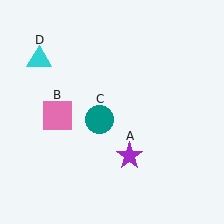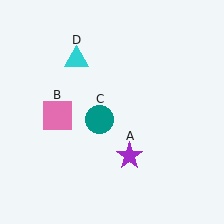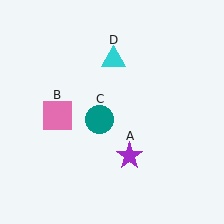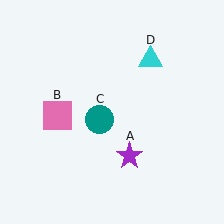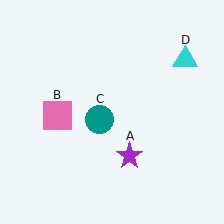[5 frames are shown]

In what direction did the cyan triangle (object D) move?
The cyan triangle (object D) moved right.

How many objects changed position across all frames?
1 object changed position: cyan triangle (object D).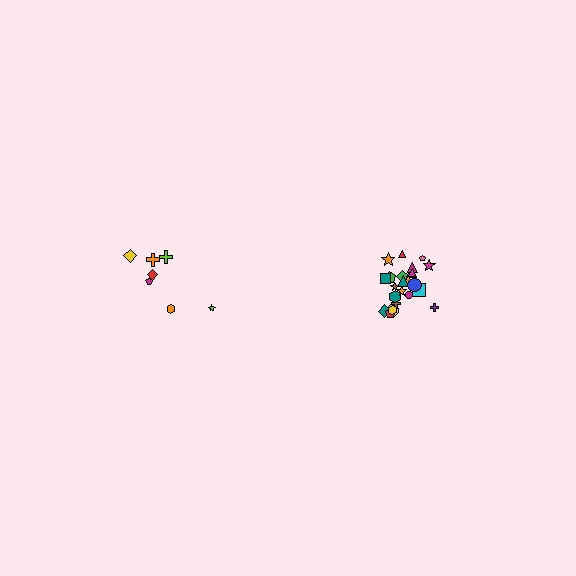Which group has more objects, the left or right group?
The right group.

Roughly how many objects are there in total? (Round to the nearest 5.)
Roughly 30 objects in total.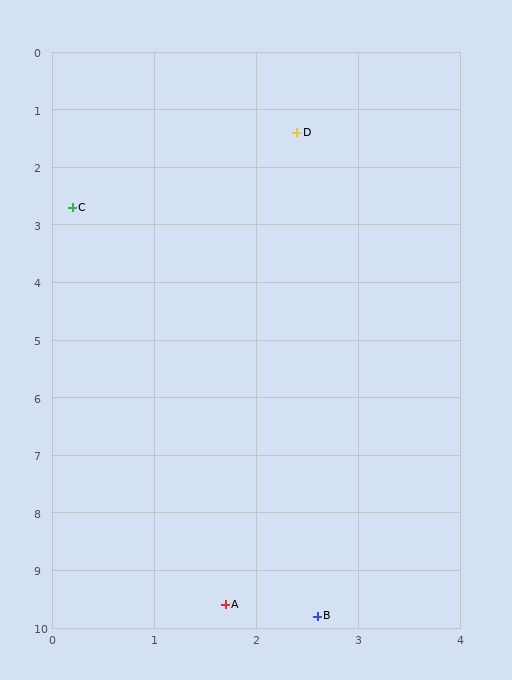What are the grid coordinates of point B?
Point B is at approximately (2.6, 9.8).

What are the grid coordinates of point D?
Point D is at approximately (2.4, 1.4).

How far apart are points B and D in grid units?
Points B and D are about 8.4 grid units apart.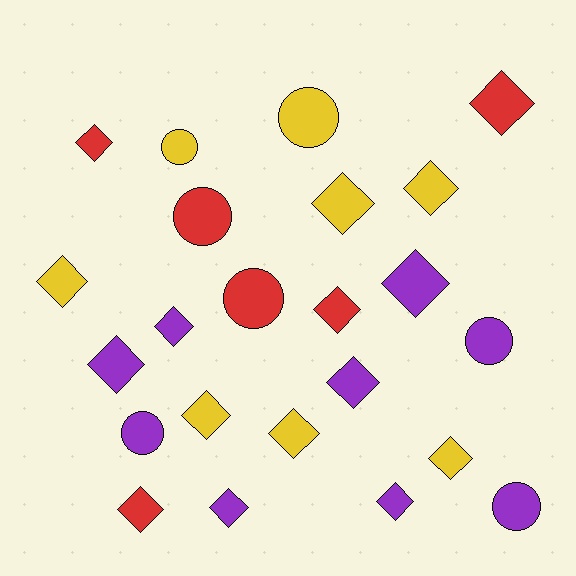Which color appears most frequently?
Purple, with 9 objects.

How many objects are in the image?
There are 23 objects.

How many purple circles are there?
There are 3 purple circles.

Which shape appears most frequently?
Diamond, with 16 objects.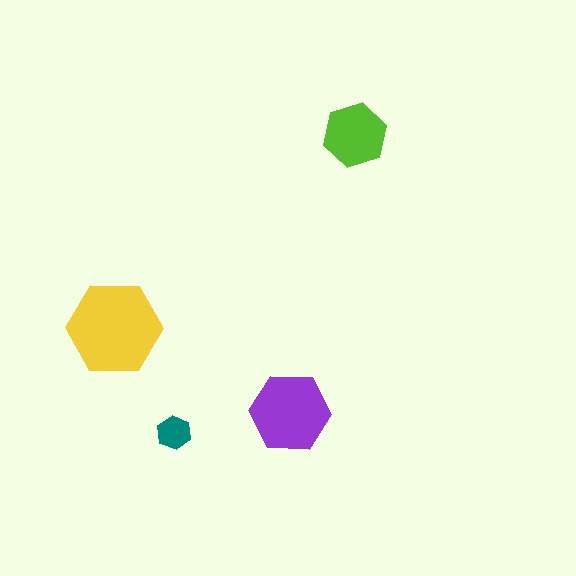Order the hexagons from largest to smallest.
the yellow one, the purple one, the lime one, the teal one.